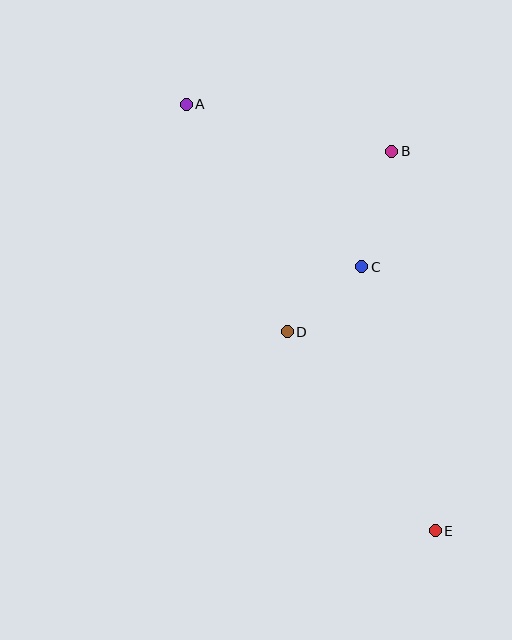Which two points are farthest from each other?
Points A and E are farthest from each other.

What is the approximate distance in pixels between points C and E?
The distance between C and E is approximately 274 pixels.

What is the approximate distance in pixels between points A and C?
The distance between A and C is approximately 239 pixels.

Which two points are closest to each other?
Points C and D are closest to each other.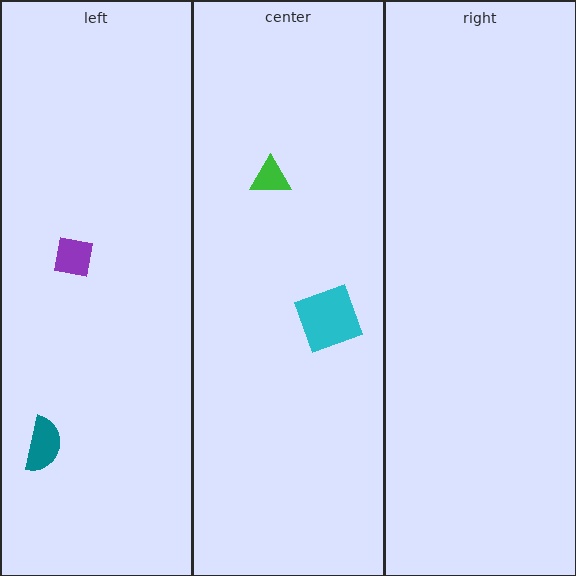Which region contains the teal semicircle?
The left region.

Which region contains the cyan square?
The center region.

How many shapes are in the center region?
2.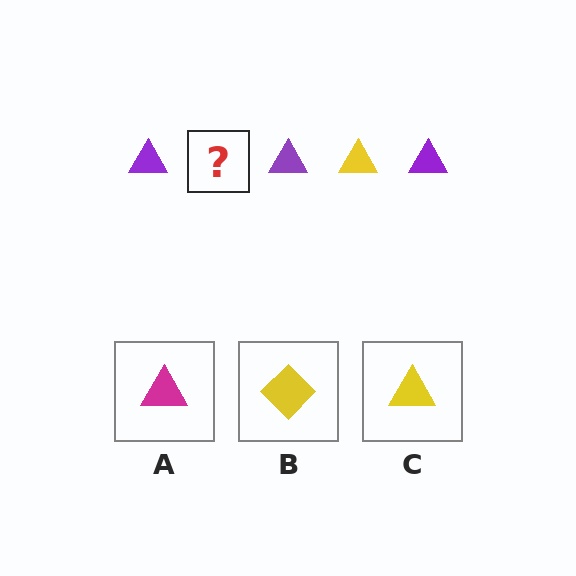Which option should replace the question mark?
Option C.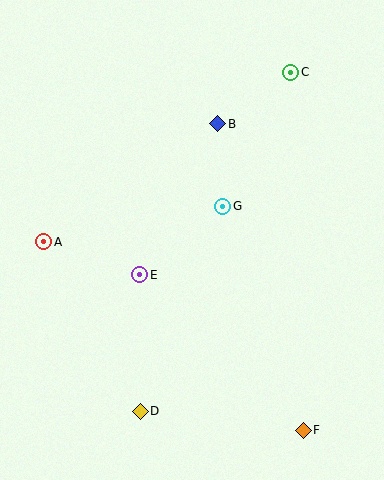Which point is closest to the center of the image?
Point G at (223, 206) is closest to the center.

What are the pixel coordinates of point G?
Point G is at (223, 206).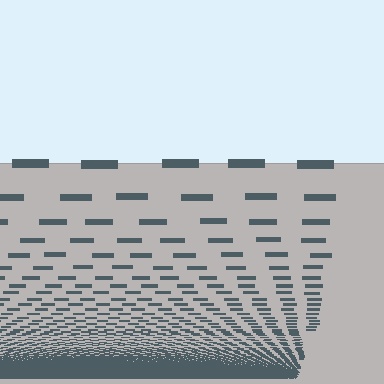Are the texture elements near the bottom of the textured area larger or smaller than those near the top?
Smaller. The gradient is inverted — elements near the bottom are smaller and denser.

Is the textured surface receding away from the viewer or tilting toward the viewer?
The surface appears to tilt toward the viewer. Texture elements get larger and sparser toward the top.